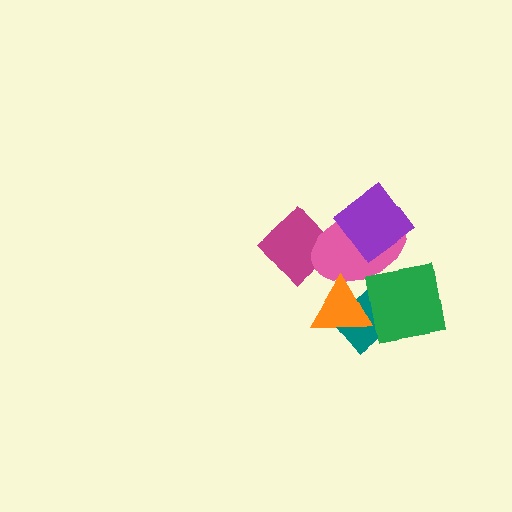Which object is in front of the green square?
The orange triangle is in front of the green square.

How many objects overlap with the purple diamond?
1 object overlaps with the purple diamond.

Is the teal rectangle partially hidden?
Yes, it is partially covered by another shape.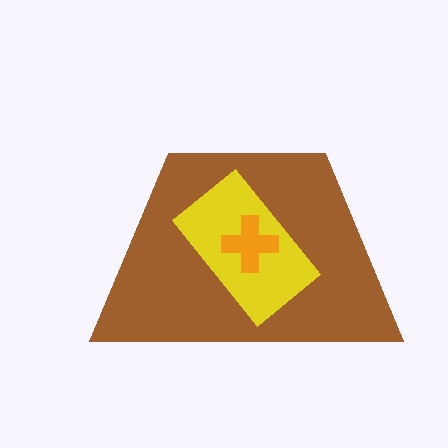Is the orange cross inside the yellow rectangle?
Yes.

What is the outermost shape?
The brown trapezoid.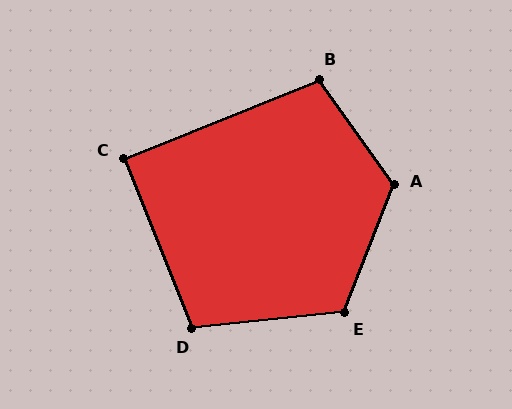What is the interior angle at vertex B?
Approximately 104 degrees (obtuse).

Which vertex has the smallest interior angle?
C, at approximately 90 degrees.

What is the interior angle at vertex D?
Approximately 106 degrees (obtuse).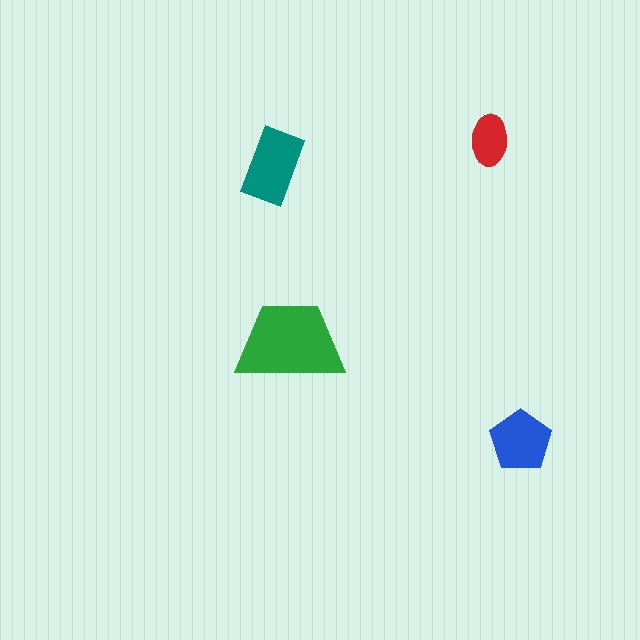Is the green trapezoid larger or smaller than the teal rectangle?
Larger.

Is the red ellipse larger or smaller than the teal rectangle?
Smaller.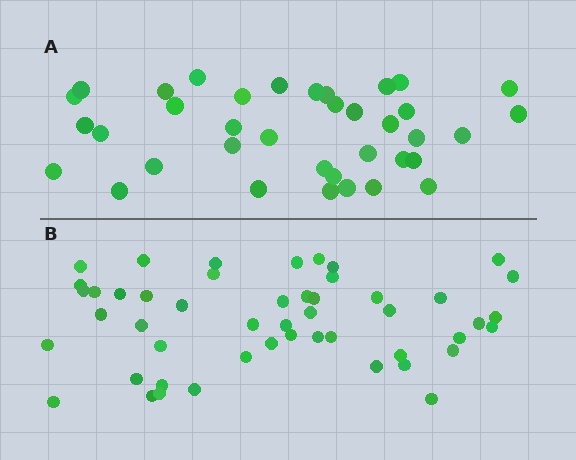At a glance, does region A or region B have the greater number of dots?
Region B (the bottom region) has more dots.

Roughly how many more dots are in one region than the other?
Region B has roughly 12 or so more dots than region A.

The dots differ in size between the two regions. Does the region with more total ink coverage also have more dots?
No. Region A has more total ink coverage because its dots are larger, but region B actually contains more individual dots. Total area can be misleading — the number of items is what matters here.